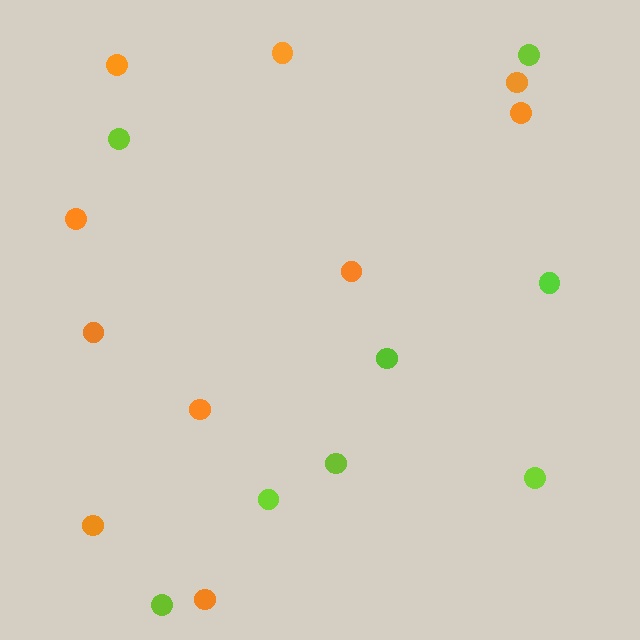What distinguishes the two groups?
There are 2 groups: one group of orange circles (10) and one group of lime circles (8).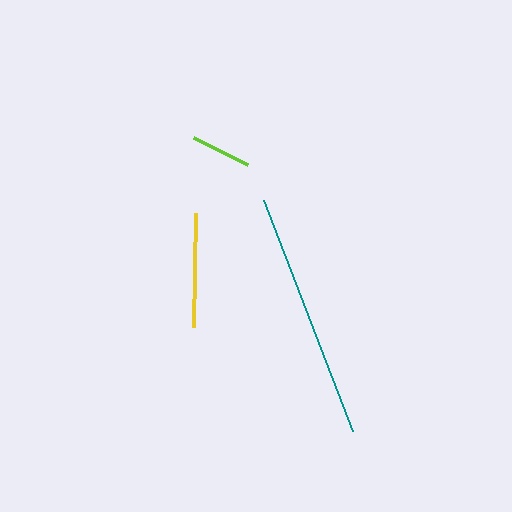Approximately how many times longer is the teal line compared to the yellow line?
The teal line is approximately 2.2 times the length of the yellow line.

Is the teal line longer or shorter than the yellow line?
The teal line is longer than the yellow line.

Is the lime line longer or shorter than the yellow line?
The yellow line is longer than the lime line.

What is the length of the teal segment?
The teal segment is approximately 248 pixels long.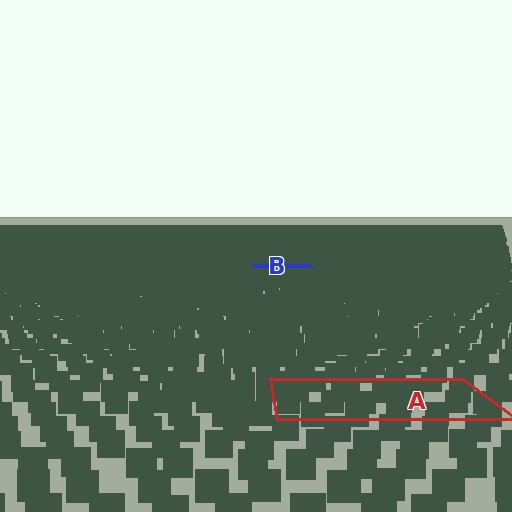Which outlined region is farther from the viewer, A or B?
Region B is farther from the viewer — the texture elements inside it appear smaller and more densely packed.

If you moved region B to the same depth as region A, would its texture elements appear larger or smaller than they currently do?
They would appear larger. At a closer depth, the same texture elements are projected at a bigger on-screen size.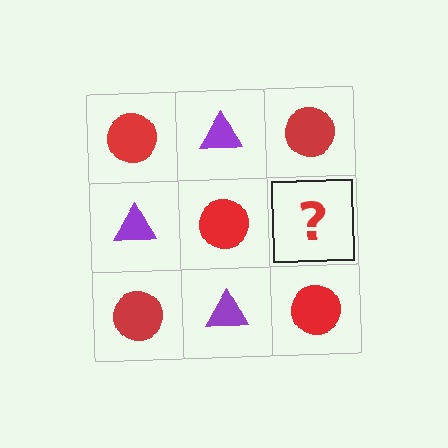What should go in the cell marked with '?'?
The missing cell should contain a purple triangle.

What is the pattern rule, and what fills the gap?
The rule is that it alternates red circle and purple triangle in a checkerboard pattern. The gap should be filled with a purple triangle.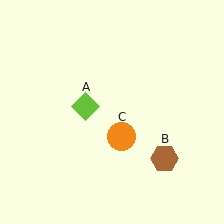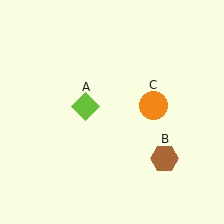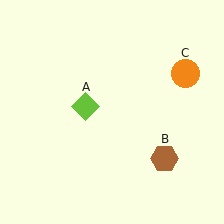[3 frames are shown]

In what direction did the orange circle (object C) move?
The orange circle (object C) moved up and to the right.